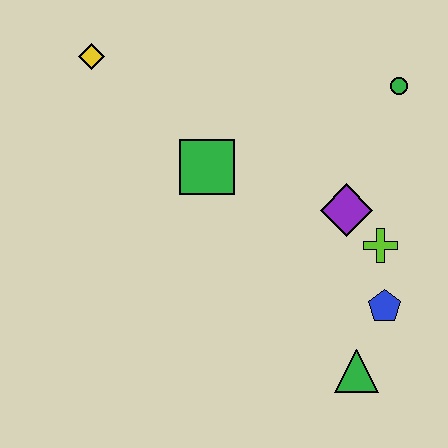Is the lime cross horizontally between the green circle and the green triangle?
Yes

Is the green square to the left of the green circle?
Yes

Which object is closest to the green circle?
The purple diamond is closest to the green circle.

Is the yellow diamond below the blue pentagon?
No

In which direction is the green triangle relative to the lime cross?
The green triangle is below the lime cross.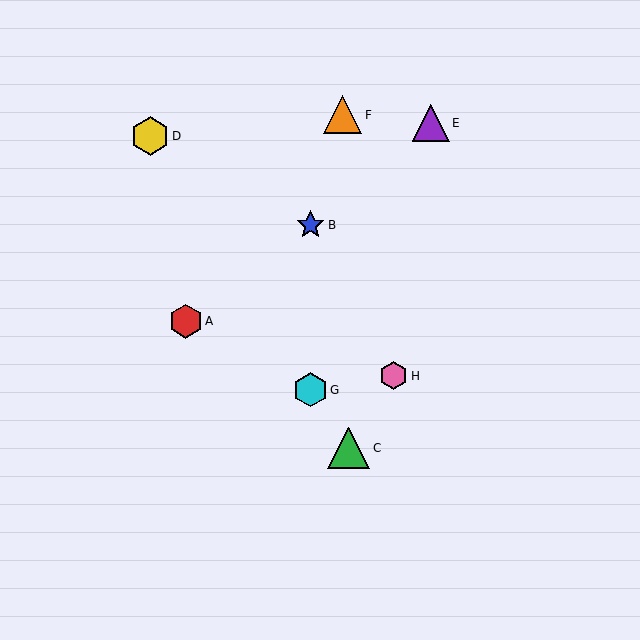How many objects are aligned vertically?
2 objects (B, G) are aligned vertically.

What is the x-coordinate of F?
Object F is at x≈343.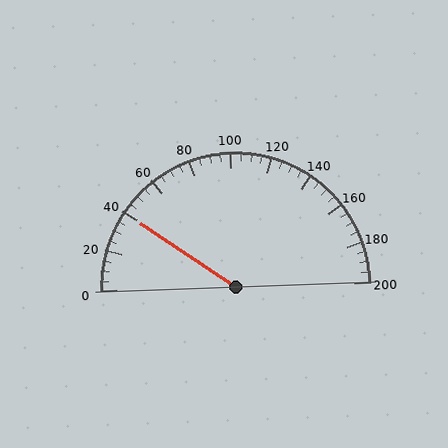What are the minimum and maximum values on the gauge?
The gauge ranges from 0 to 200.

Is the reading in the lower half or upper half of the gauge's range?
The reading is in the lower half of the range (0 to 200).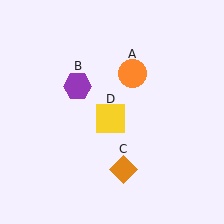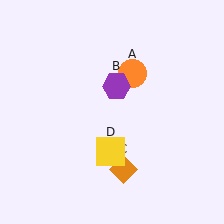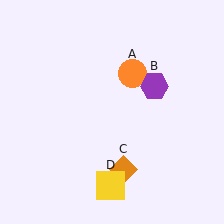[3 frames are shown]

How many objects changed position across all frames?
2 objects changed position: purple hexagon (object B), yellow square (object D).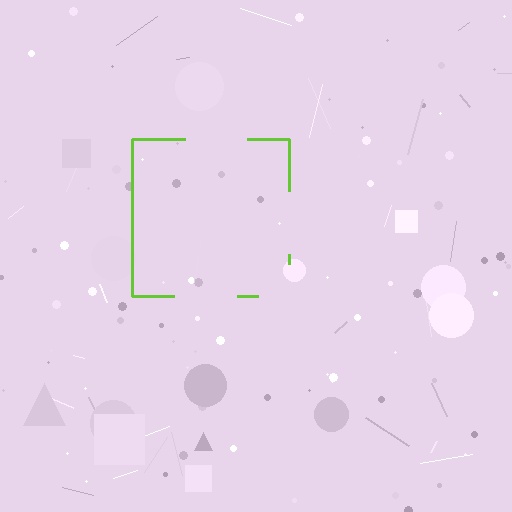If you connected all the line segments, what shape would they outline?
They would outline a square.